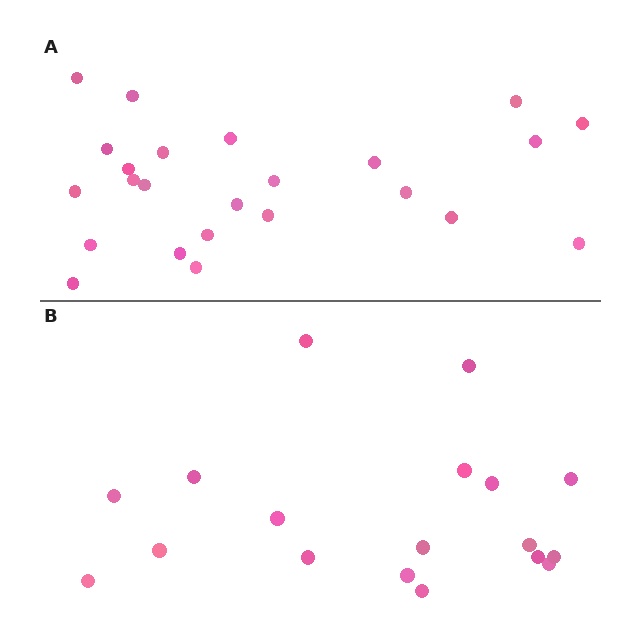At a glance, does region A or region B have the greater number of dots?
Region A (the top region) has more dots.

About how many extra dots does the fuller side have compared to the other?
Region A has about 6 more dots than region B.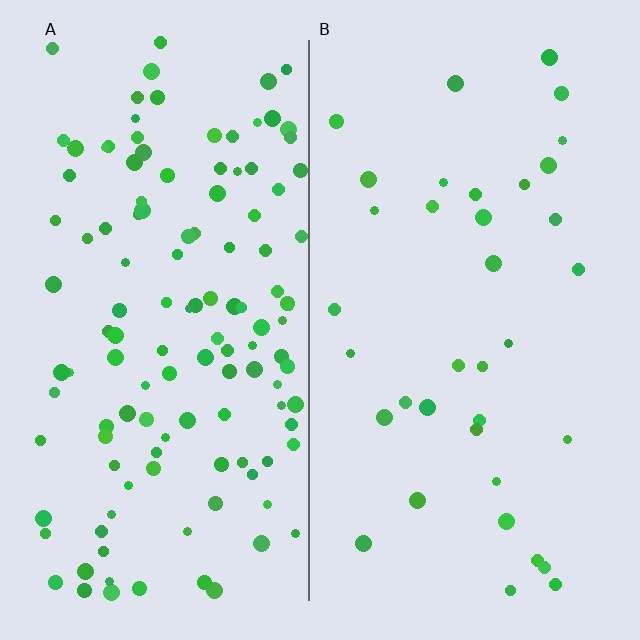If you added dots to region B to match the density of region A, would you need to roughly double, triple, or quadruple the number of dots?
Approximately triple.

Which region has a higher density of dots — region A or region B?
A (the left).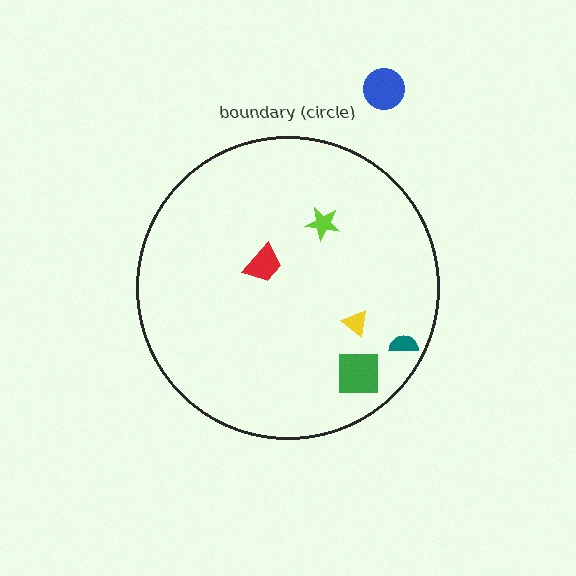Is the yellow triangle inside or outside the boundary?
Inside.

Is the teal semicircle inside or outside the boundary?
Inside.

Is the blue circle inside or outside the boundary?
Outside.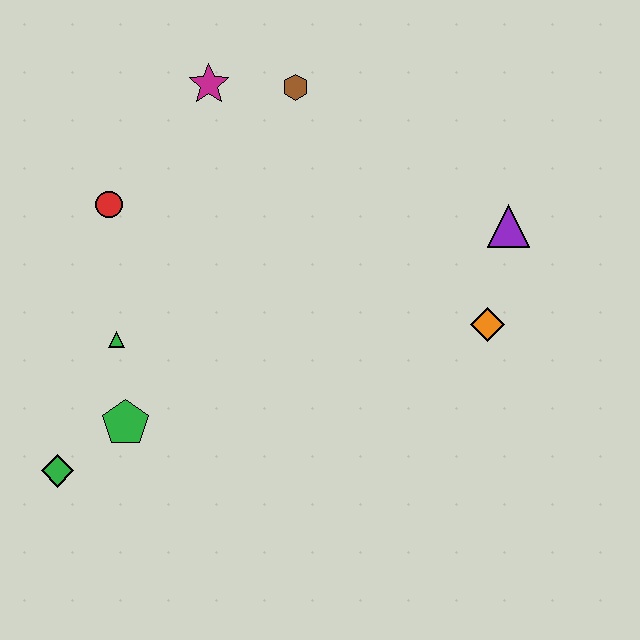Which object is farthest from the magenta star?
The green diamond is farthest from the magenta star.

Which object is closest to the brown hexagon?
The magenta star is closest to the brown hexagon.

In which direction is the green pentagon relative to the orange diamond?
The green pentagon is to the left of the orange diamond.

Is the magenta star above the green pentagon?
Yes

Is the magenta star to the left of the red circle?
No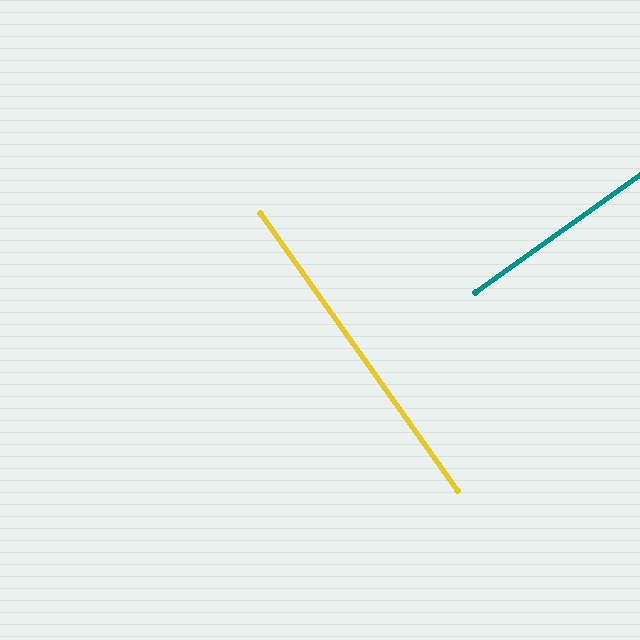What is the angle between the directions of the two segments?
Approximately 90 degrees.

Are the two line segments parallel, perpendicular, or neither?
Perpendicular — they meet at approximately 90°.